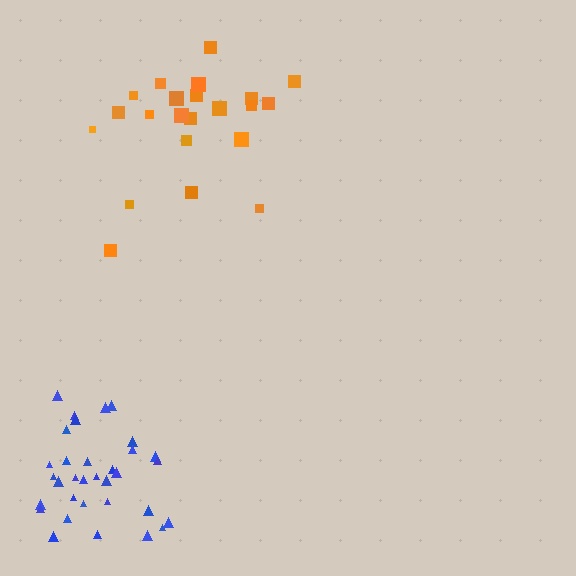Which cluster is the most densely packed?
Blue.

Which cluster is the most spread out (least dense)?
Orange.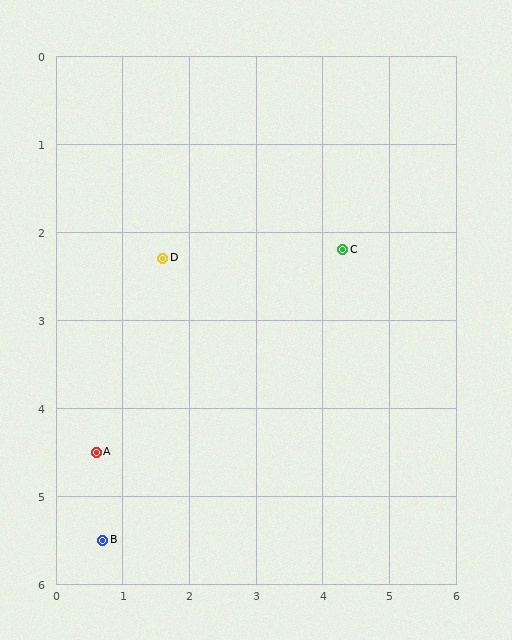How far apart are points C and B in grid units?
Points C and B are about 4.9 grid units apart.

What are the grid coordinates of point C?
Point C is at approximately (4.3, 2.2).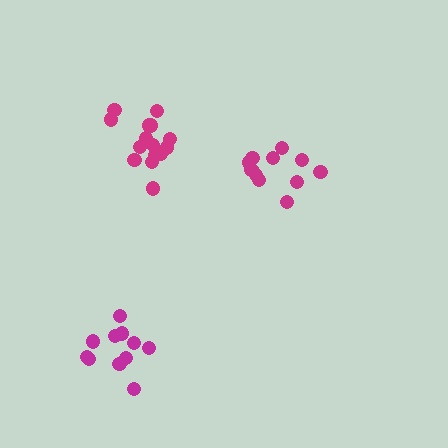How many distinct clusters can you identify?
There are 3 distinct clusters.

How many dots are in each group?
Group 1: 15 dots, Group 2: 11 dots, Group 3: 12 dots (38 total).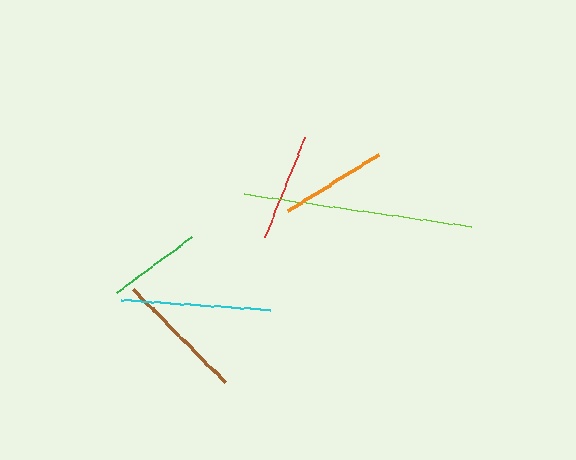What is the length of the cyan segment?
The cyan segment is approximately 149 pixels long.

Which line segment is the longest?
The lime line is the longest at approximately 229 pixels.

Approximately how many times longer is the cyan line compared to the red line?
The cyan line is approximately 1.4 times the length of the red line.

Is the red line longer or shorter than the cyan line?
The cyan line is longer than the red line.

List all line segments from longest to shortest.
From longest to shortest: lime, cyan, brown, red, orange, green.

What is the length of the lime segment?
The lime segment is approximately 229 pixels long.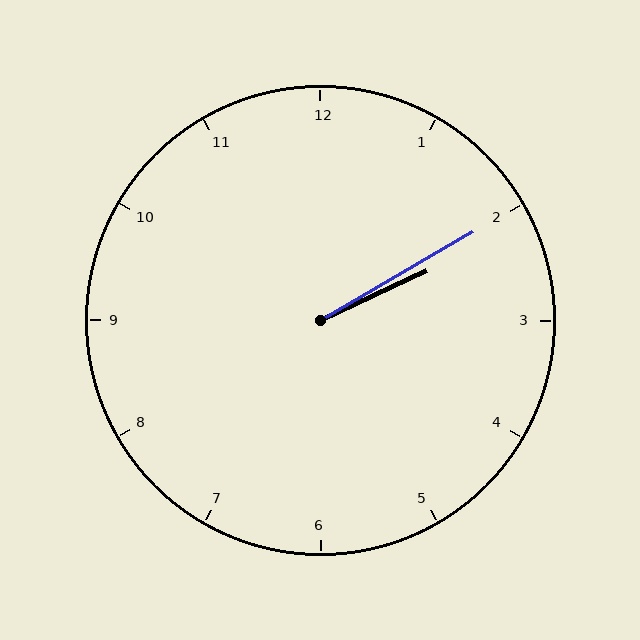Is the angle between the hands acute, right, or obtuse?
It is acute.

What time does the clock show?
2:10.